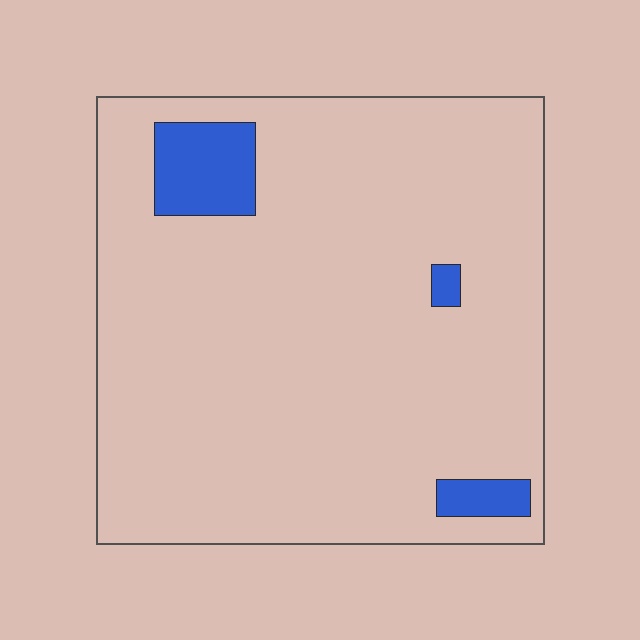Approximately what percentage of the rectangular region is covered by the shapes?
Approximately 5%.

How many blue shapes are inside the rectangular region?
3.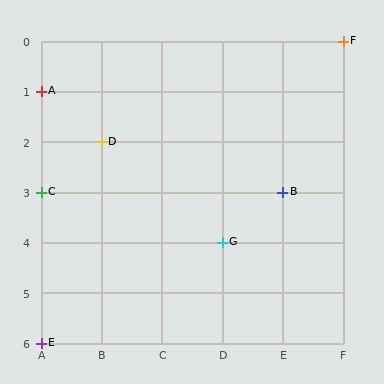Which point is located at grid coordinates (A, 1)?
Point A is at (A, 1).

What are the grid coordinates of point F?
Point F is at grid coordinates (F, 0).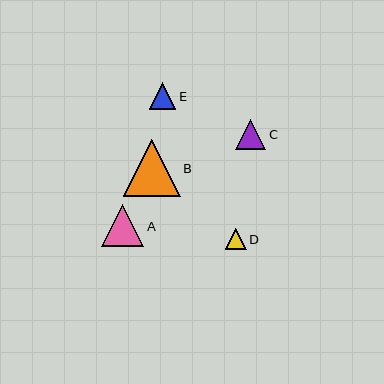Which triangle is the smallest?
Triangle D is the smallest with a size of approximately 21 pixels.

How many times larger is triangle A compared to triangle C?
Triangle A is approximately 1.4 times the size of triangle C.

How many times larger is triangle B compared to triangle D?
Triangle B is approximately 2.8 times the size of triangle D.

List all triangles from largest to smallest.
From largest to smallest: B, A, C, E, D.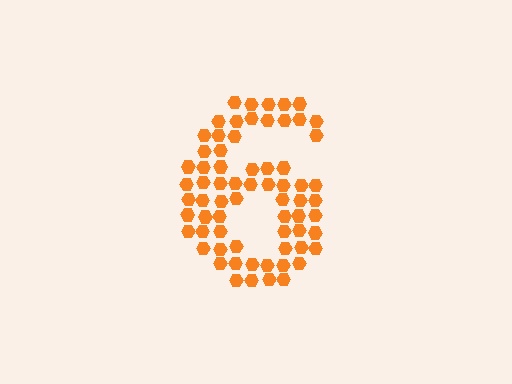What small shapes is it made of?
It is made of small hexagons.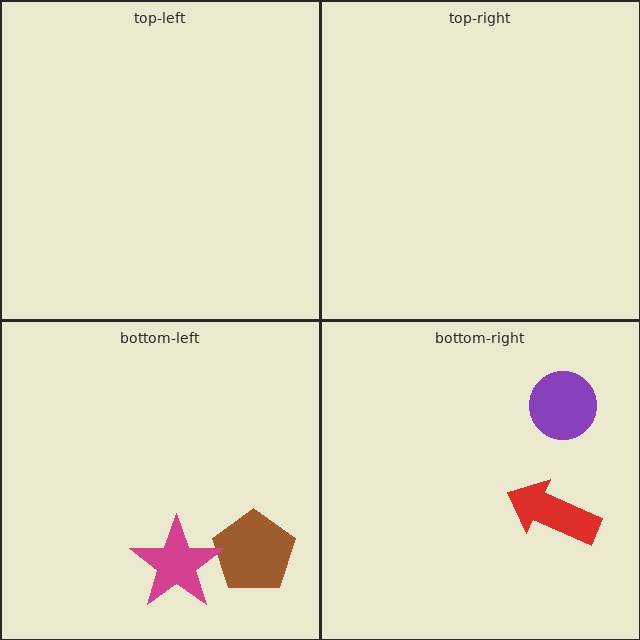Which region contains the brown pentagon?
The bottom-left region.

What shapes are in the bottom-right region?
The red arrow, the purple circle.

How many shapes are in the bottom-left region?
2.